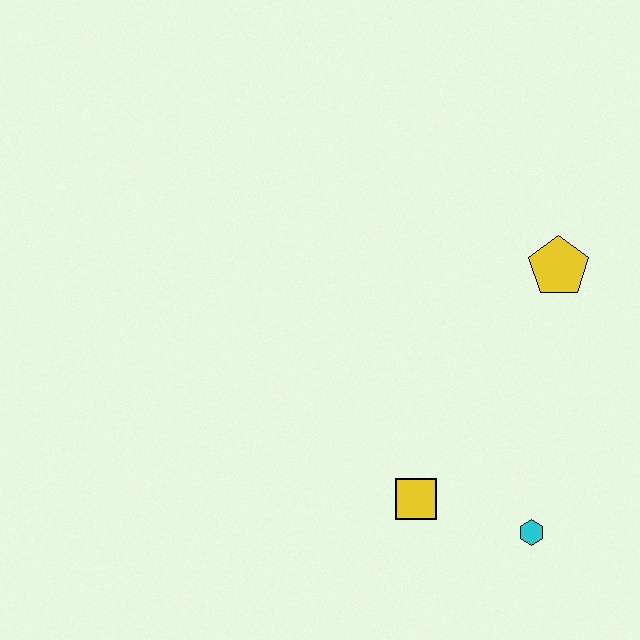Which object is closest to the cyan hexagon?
The yellow square is closest to the cyan hexagon.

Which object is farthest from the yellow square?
The yellow pentagon is farthest from the yellow square.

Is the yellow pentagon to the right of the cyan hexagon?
Yes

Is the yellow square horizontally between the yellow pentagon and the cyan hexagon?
No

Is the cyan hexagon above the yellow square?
No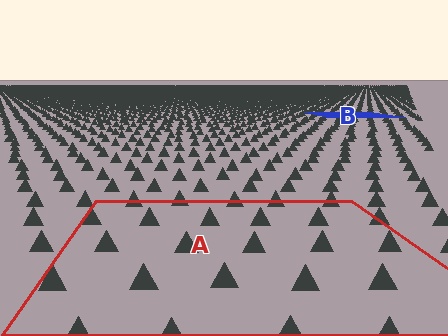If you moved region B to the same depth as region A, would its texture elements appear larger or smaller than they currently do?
They would appear larger. At a closer depth, the same texture elements are projected at a bigger on-screen size.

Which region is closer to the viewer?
Region A is closer. The texture elements there are larger and more spread out.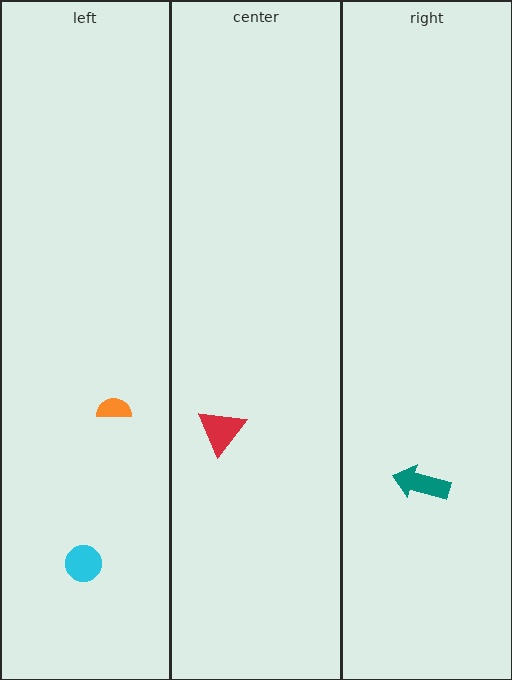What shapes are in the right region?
The teal arrow.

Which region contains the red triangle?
The center region.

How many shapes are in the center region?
1.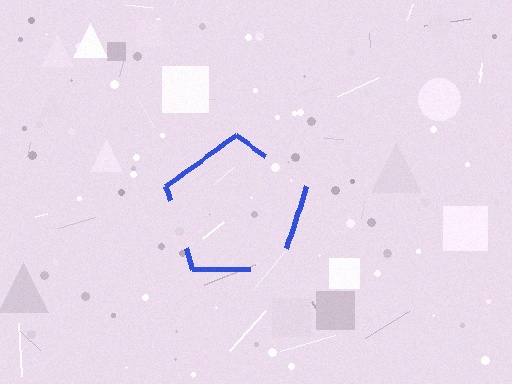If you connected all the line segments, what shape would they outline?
They would outline a pentagon.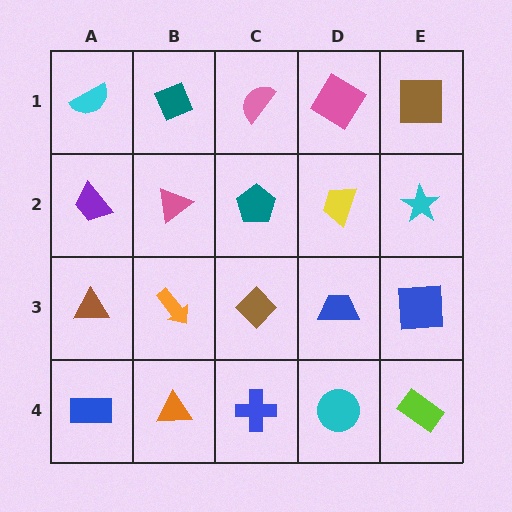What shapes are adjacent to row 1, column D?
A yellow trapezoid (row 2, column D), a pink semicircle (row 1, column C), a brown square (row 1, column E).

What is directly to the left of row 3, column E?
A blue trapezoid.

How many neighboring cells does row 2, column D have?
4.